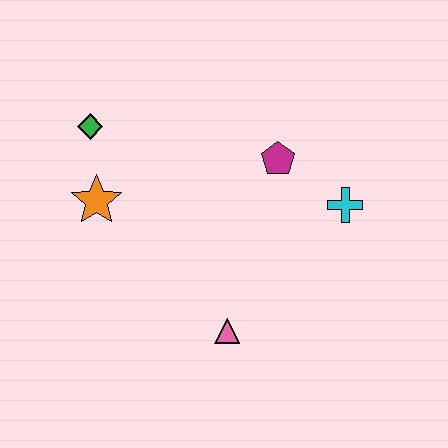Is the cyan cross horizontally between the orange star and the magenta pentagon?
No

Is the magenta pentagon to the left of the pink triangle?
No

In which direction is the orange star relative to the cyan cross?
The orange star is to the left of the cyan cross.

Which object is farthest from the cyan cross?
The green diamond is farthest from the cyan cross.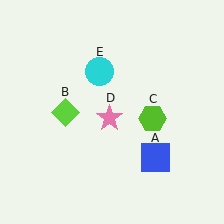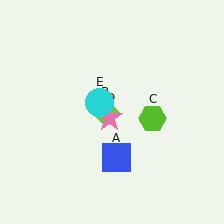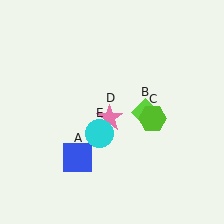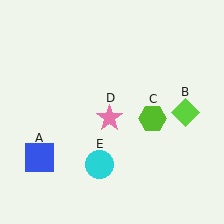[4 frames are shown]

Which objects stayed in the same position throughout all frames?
Lime hexagon (object C) and pink star (object D) remained stationary.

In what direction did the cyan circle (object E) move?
The cyan circle (object E) moved down.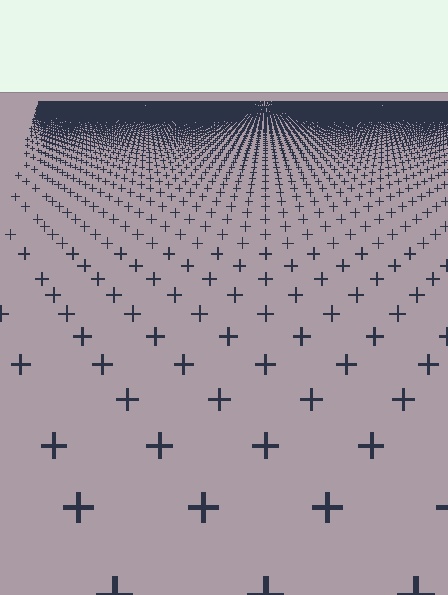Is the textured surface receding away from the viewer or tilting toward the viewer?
The surface is receding away from the viewer. Texture elements get smaller and denser toward the top.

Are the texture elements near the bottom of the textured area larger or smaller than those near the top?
Larger. Near the bottom, elements are closer to the viewer and appear at a bigger on-screen size.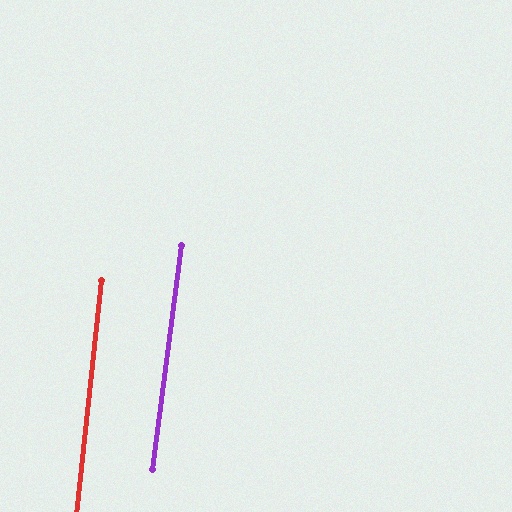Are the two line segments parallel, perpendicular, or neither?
Parallel — their directions differ by only 1.3°.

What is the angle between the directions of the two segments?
Approximately 1 degree.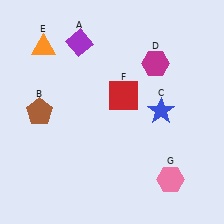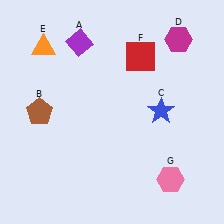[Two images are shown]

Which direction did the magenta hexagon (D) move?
The magenta hexagon (D) moved up.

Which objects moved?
The objects that moved are: the magenta hexagon (D), the red square (F).